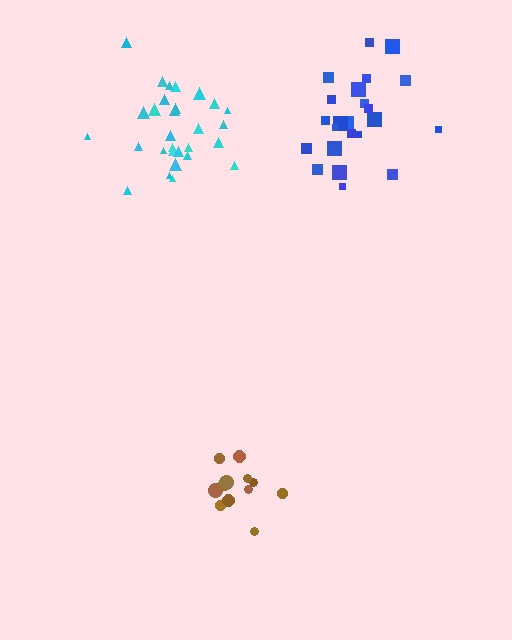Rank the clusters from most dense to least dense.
brown, cyan, blue.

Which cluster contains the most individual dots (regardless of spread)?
Cyan (29).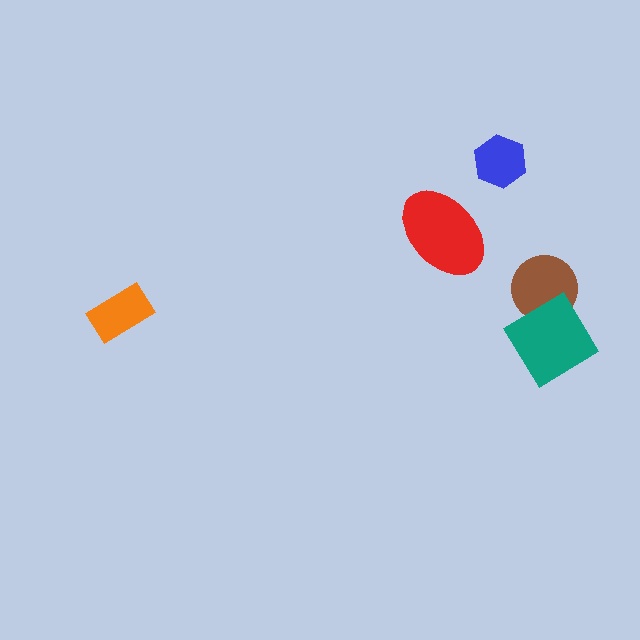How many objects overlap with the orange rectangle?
0 objects overlap with the orange rectangle.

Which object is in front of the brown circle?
The teal diamond is in front of the brown circle.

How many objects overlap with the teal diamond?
1 object overlaps with the teal diamond.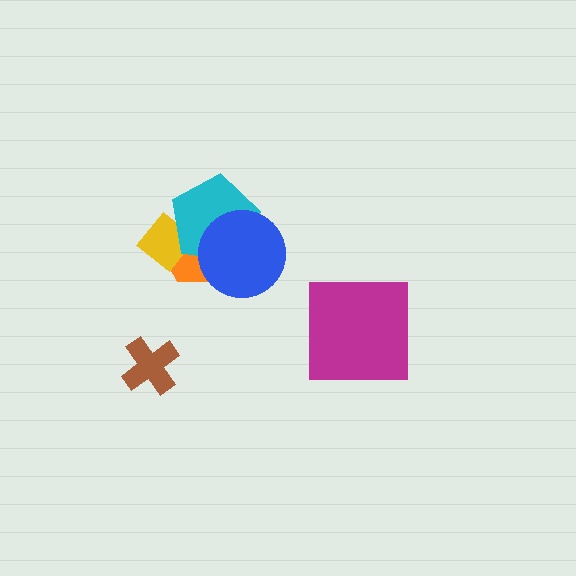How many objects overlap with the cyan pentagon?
3 objects overlap with the cyan pentagon.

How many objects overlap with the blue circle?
2 objects overlap with the blue circle.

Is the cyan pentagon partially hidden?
Yes, it is partially covered by another shape.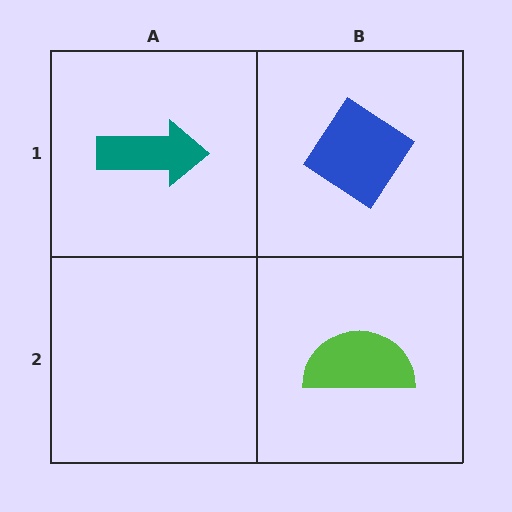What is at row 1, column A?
A teal arrow.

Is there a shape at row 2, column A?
No, that cell is empty.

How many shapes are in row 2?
1 shape.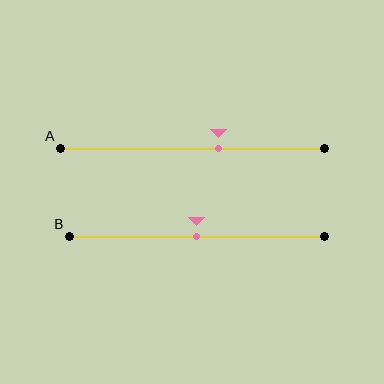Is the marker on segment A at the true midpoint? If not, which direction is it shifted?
No, the marker on segment A is shifted to the right by about 10% of the segment length.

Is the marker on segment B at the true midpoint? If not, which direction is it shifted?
Yes, the marker on segment B is at the true midpoint.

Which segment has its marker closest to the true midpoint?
Segment B has its marker closest to the true midpoint.